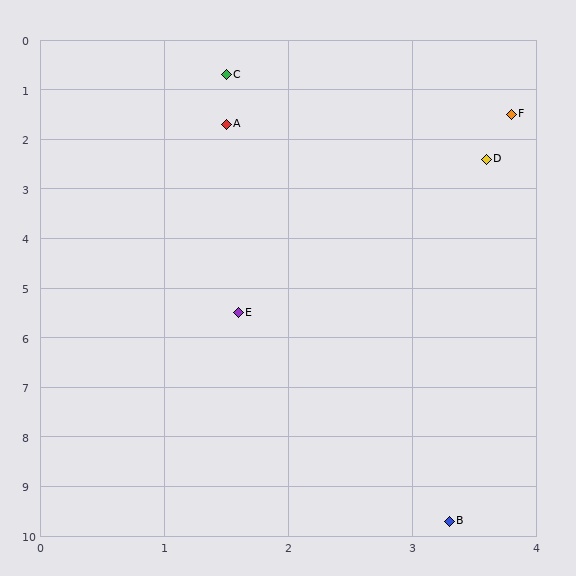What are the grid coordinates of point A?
Point A is at approximately (1.5, 1.7).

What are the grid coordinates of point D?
Point D is at approximately (3.6, 2.4).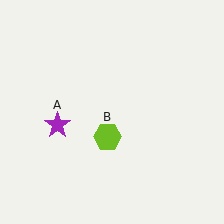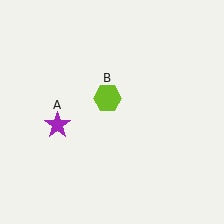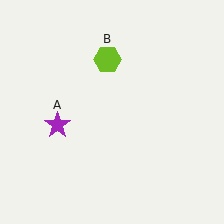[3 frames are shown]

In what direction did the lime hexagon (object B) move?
The lime hexagon (object B) moved up.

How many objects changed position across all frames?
1 object changed position: lime hexagon (object B).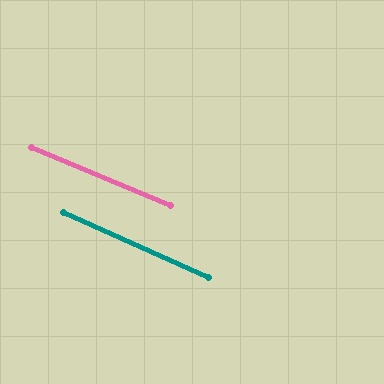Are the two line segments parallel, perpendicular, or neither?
Parallel — their directions differ by only 1.1°.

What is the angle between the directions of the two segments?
Approximately 1 degree.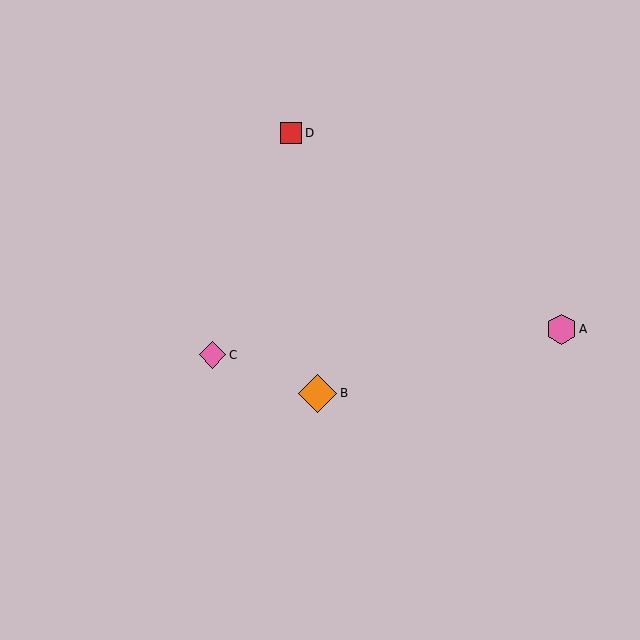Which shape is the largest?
The orange diamond (labeled B) is the largest.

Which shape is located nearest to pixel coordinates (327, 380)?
The orange diamond (labeled B) at (318, 393) is nearest to that location.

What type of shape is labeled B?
Shape B is an orange diamond.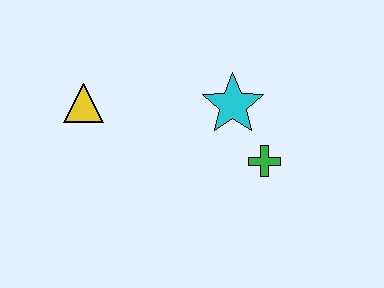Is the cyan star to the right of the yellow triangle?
Yes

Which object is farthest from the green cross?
The yellow triangle is farthest from the green cross.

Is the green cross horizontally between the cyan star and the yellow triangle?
No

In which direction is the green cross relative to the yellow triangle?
The green cross is to the right of the yellow triangle.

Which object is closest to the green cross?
The cyan star is closest to the green cross.